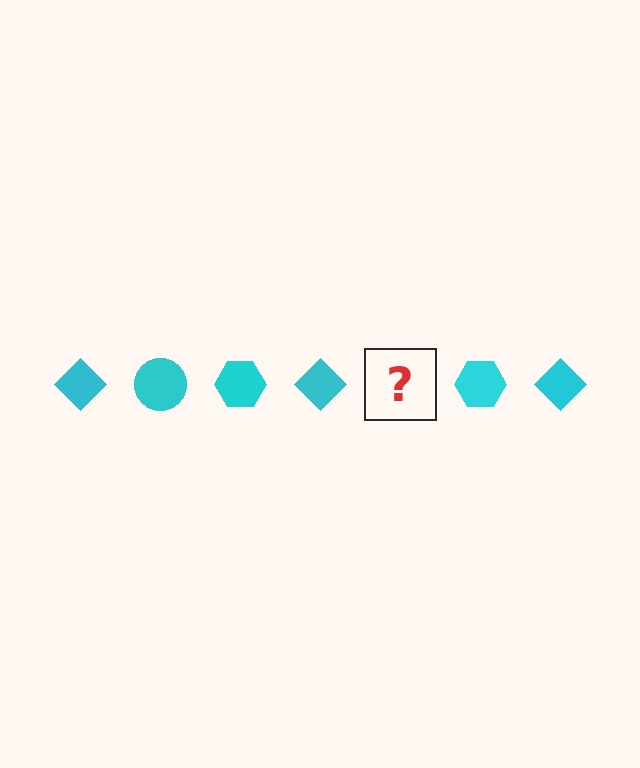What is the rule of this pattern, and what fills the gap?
The rule is that the pattern cycles through diamond, circle, hexagon shapes in cyan. The gap should be filled with a cyan circle.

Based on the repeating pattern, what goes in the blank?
The blank should be a cyan circle.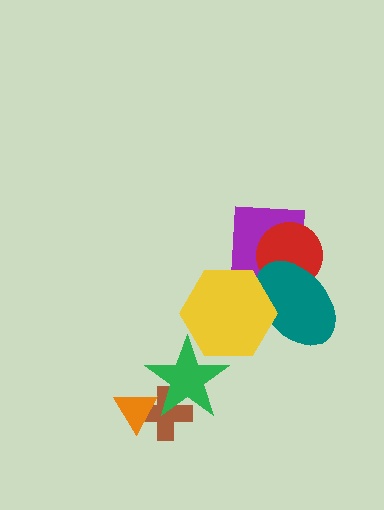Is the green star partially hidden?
Yes, it is partially covered by another shape.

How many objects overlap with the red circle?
2 objects overlap with the red circle.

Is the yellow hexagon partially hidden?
No, no other shape covers it.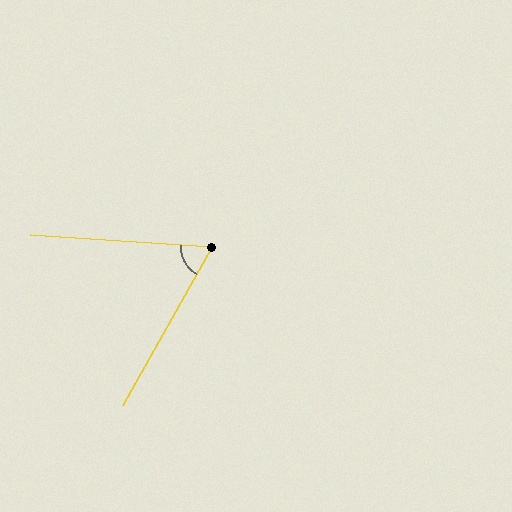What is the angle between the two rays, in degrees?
Approximately 64 degrees.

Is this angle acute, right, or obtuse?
It is acute.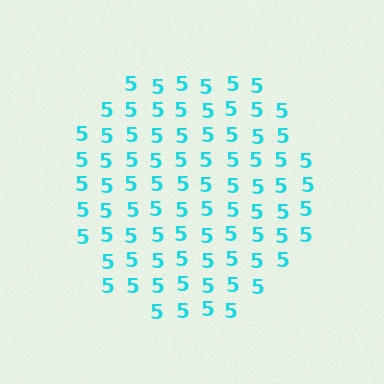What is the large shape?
The large shape is a circle.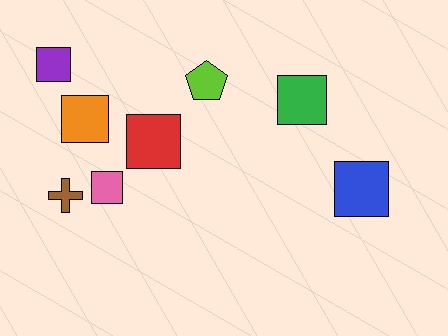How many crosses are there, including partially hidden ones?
There is 1 cross.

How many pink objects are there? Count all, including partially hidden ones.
There is 1 pink object.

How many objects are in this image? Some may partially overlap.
There are 8 objects.